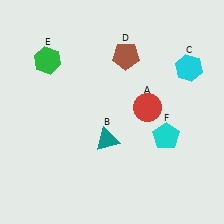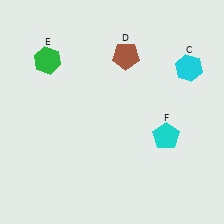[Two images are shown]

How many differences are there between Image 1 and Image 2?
There are 2 differences between the two images.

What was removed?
The red circle (A), the teal triangle (B) were removed in Image 2.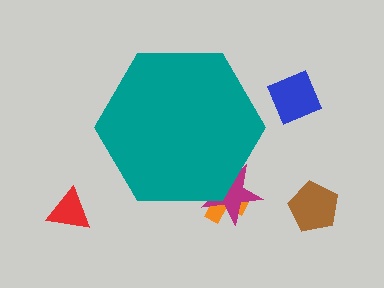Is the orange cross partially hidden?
Yes, the orange cross is partially hidden behind the teal hexagon.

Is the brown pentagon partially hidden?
No, the brown pentagon is fully visible.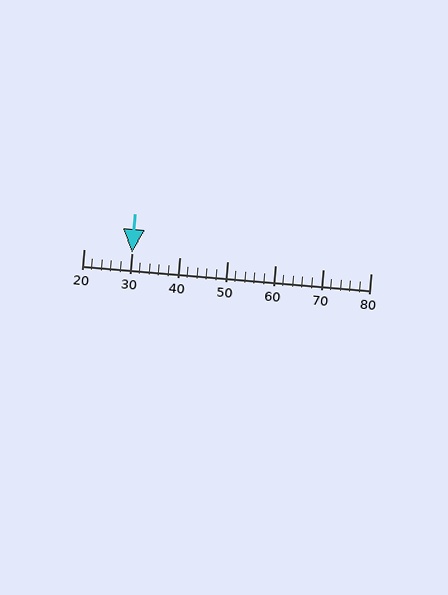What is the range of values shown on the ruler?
The ruler shows values from 20 to 80.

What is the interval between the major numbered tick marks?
The major tick marks are spaced 10 units apart.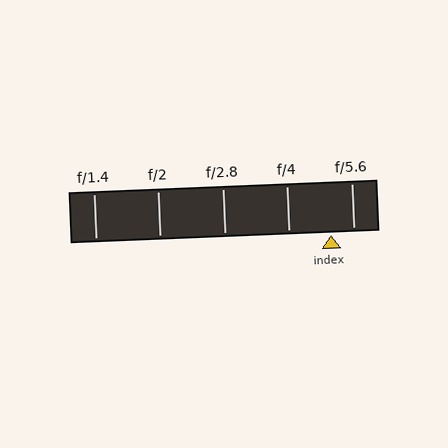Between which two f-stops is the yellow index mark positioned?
The index mark is between f/4 and f/5.6.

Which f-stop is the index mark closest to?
The index mark is closest to f/5.6.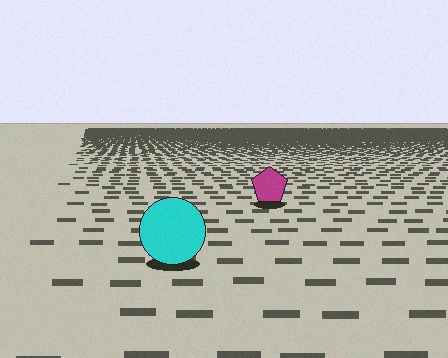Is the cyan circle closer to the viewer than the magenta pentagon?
Yes. The cyan circle is closer — you can tell from the texture gradient: the ground texture is coarser near it.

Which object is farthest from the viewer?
The magenta pentagon is farthest from the viewer. It appears smaller and the ground texture around it is denser.